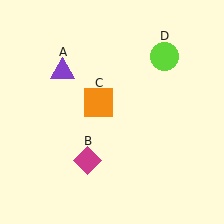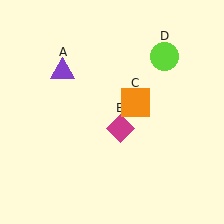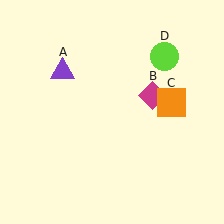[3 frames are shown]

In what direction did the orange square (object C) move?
The orange square (object C) moved right.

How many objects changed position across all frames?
2 objects changed position: magenta diamond (object B), orange square (object C).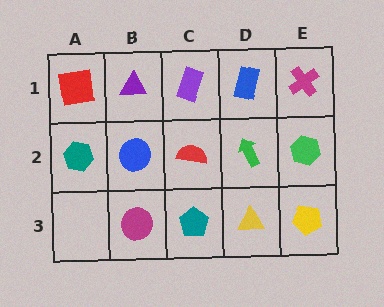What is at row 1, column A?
A red square.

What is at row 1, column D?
A blue rectangle.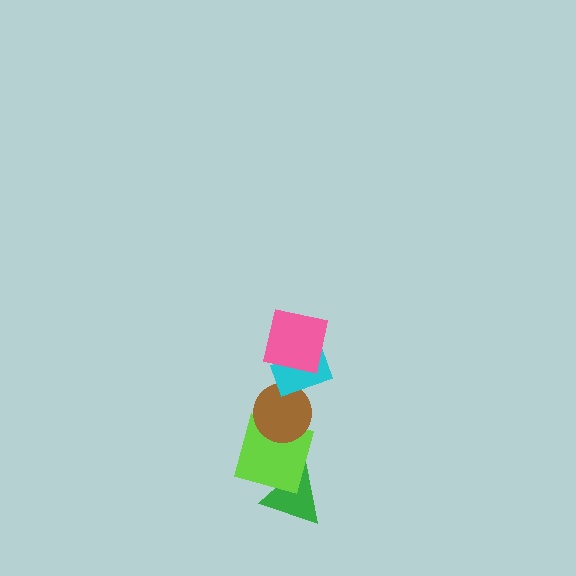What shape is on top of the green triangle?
The lime square is on top of the green triangle.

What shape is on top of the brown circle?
The cyan rectangle is on top of the brown circle.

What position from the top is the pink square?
The pink square is 1st from the top.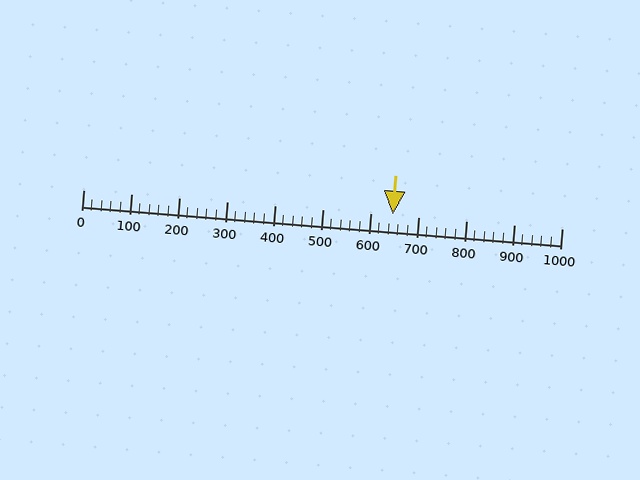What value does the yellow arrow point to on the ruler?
The yellow arrow points to approximately 646.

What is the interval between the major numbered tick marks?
The major tick marks are spaced 100 units apart.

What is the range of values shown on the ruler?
The ruler shows values from 0 to 1000.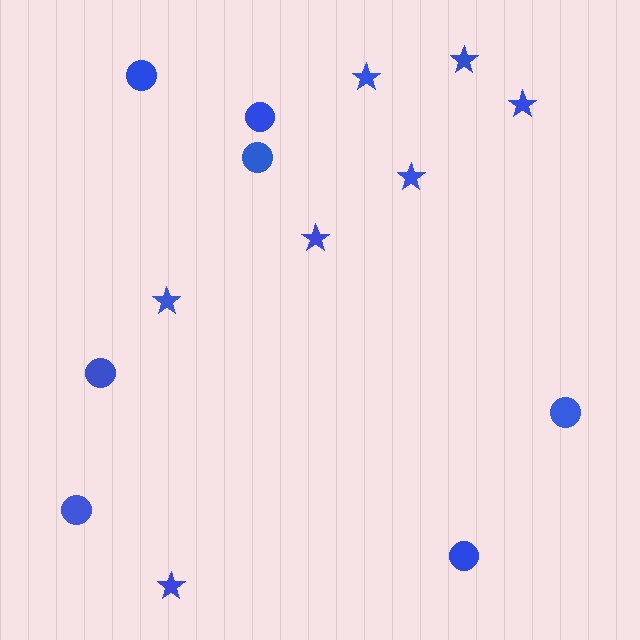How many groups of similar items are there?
There are 2 groups: one group of circles (7) and one group of stars (7).